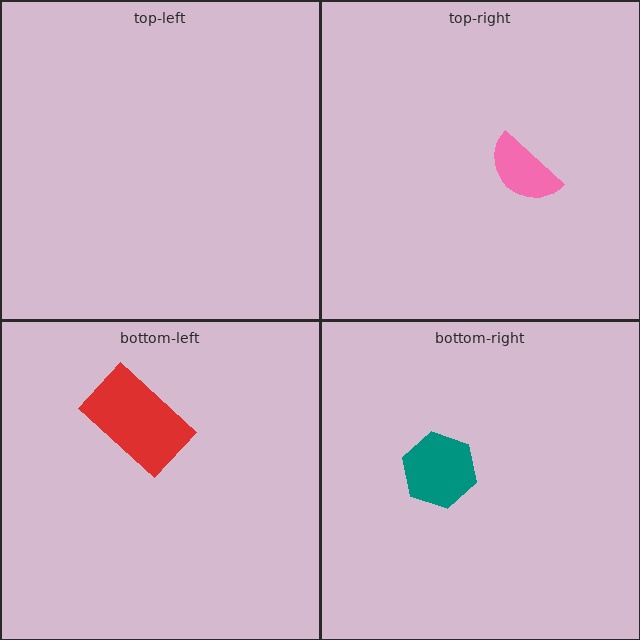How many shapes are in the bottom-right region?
1.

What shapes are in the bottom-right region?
The teal hexagon.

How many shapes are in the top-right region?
1.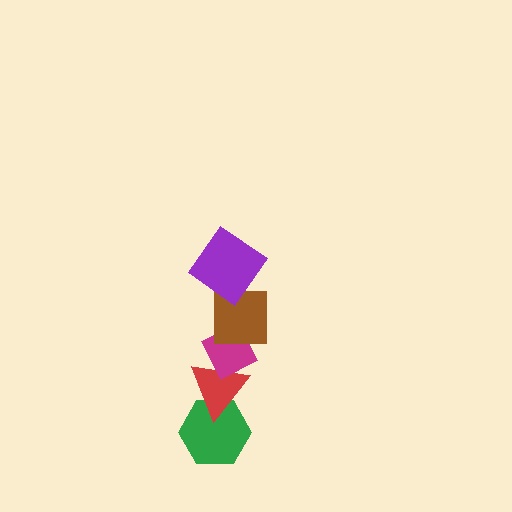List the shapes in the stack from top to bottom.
From top to bottom: the purple diamond, the brown square, the magenta diamond, the red triangle, the green hexagon.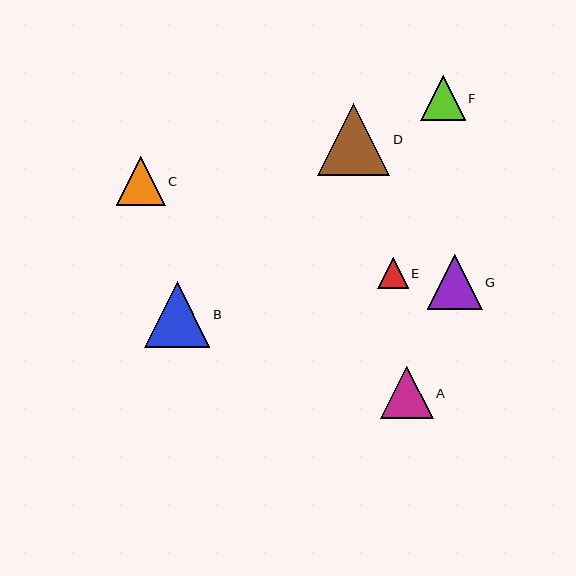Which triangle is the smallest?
Triangle E is the smallest with a size of approximately 30 pixels.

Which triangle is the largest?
Triangle D is the largest with a size of approximately 72 pixels.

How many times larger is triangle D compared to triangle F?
Triangle D is approximately 1.6 times the size of triangle F.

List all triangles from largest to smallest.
From largest to smallest: D, B, G, A, C, F, E.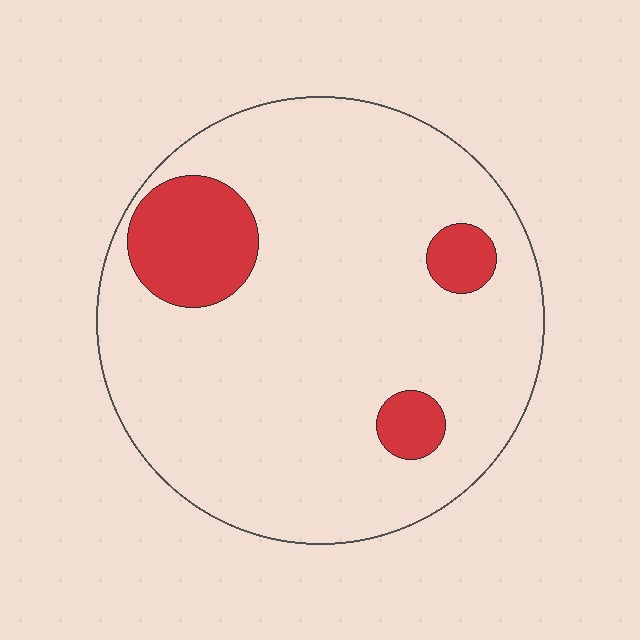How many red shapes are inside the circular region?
3.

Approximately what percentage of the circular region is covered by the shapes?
Approximately 15%.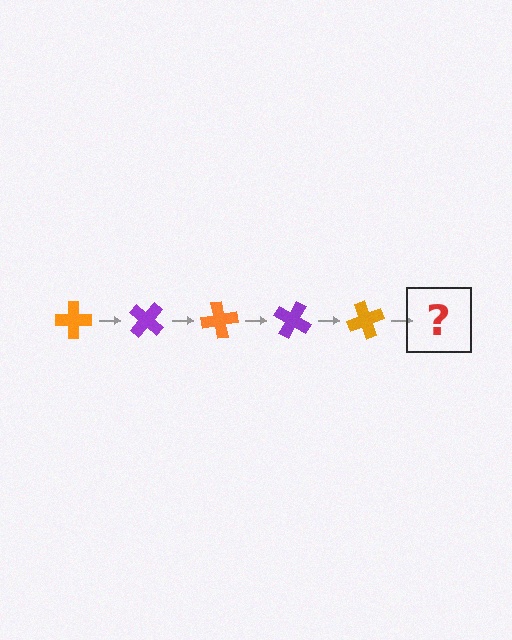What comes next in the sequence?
The next element should be a purple cross, rotated 200 degrees from the start.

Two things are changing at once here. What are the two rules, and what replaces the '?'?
The two rules are that it rotates 40 degrees each step and the color cycles through orange and purple. The '?' should be a purple cross, rotated 200 degrees from the start.